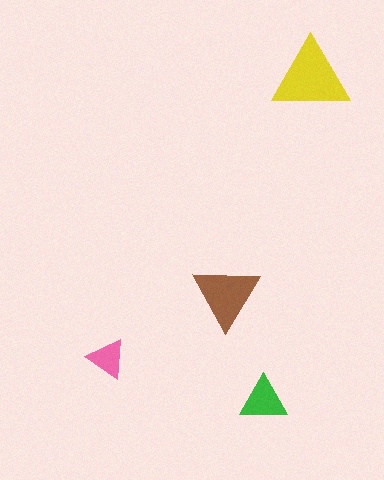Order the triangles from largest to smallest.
the yellow one, the brown one, the green one, the pink one.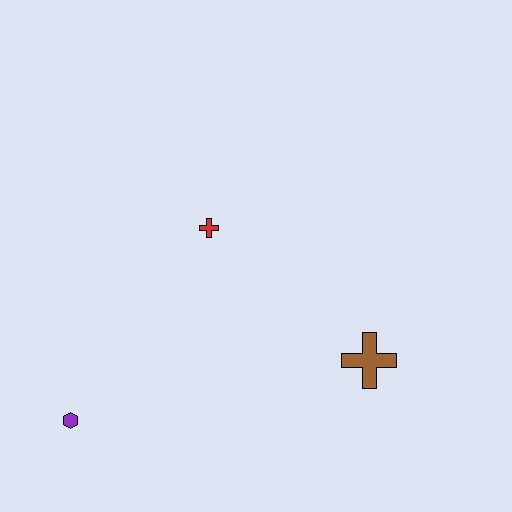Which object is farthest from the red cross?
The purple hexagon is farthest from the red cross.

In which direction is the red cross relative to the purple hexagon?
The red cross is above the purple hexagon.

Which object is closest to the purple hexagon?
The red cross is closest to the purple hexagon.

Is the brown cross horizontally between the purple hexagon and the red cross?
No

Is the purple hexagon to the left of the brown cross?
Yes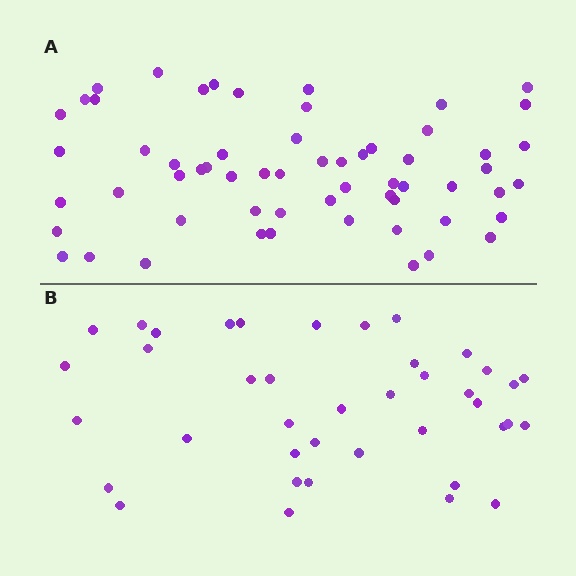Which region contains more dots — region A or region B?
Region A (the top region) has more dots.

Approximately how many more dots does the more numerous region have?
Region A has approximately 20 more dots than region B.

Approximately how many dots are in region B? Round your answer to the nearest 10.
About 40 dots.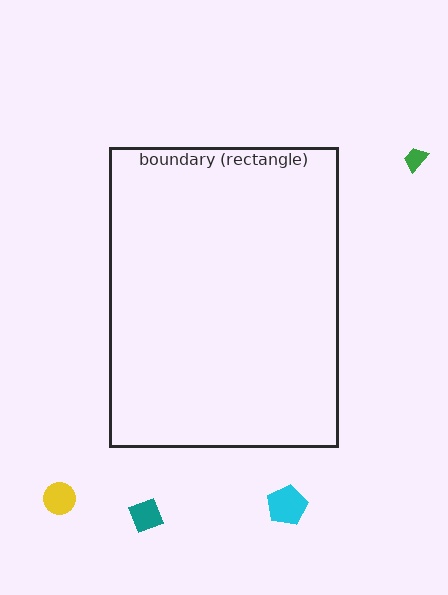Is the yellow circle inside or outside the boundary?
Outside.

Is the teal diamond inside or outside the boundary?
Outside.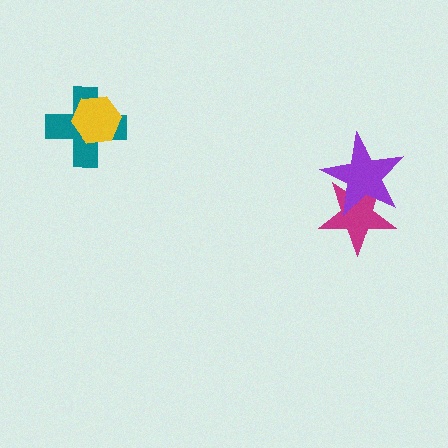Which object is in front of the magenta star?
The purple star is in front of the magenta star.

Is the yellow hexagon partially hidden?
No, no other shape covers it.